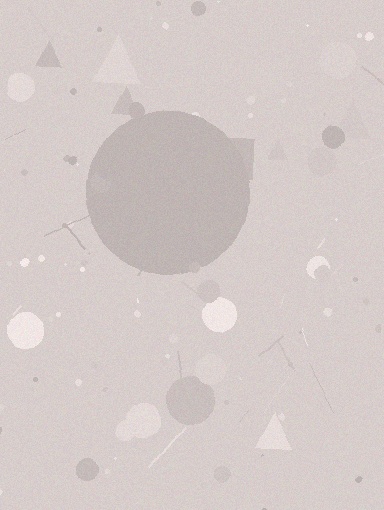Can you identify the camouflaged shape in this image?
The camouflaged shape is a circle.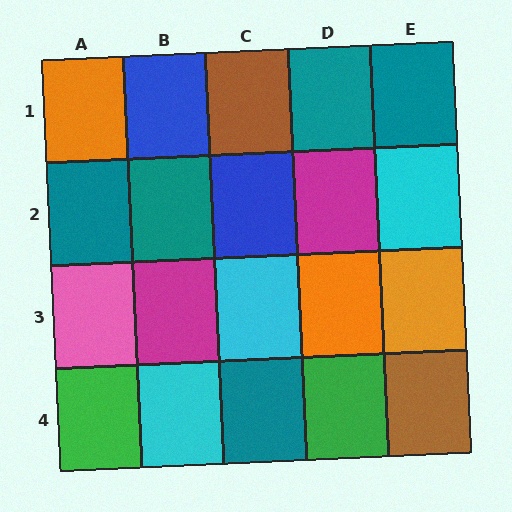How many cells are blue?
2 cells are blue.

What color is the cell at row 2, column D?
Magenta.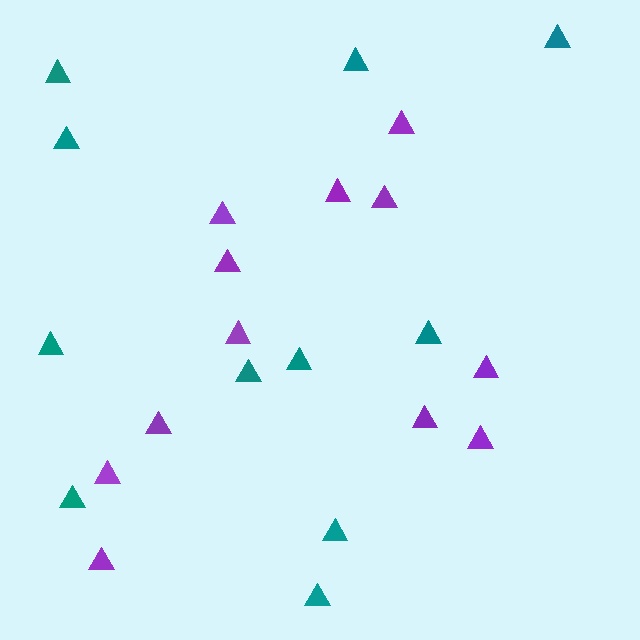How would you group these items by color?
There are 2 groups: one group of purple triangles (12) and one group of teal triangles (11).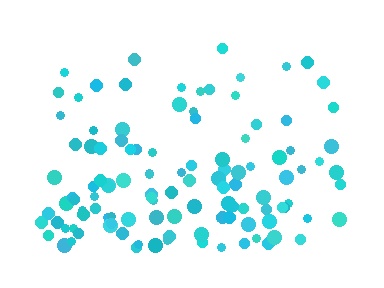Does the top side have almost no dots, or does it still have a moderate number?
Still a moderate number, just noticeably fewer than the bottom.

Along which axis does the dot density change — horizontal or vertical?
Vertical.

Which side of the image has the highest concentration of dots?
The bottom.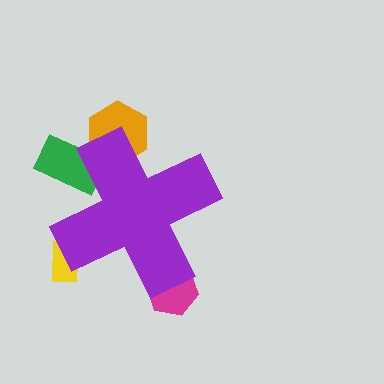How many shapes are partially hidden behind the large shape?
4 shapes are partially hidden.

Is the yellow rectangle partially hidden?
Yes, the yellow rectangle is partially hidden behind the purple cross.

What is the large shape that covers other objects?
A purple cross.